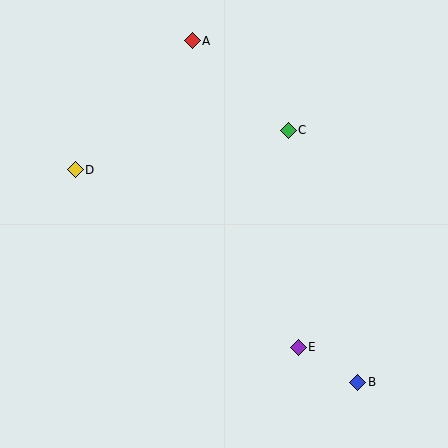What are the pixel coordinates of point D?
Point D is at (75, 170).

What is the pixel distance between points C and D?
The distance between C and D is 217 pixels.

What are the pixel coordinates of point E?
Point E is at (298, 347).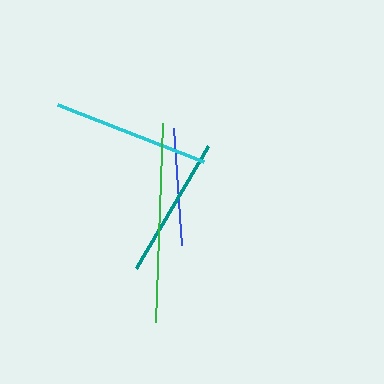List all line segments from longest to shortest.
From longest to shortest: green, cyan, teal, blue.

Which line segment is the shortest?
The blue line is the shortest at approximately 117 pixels.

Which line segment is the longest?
The green line is the longest at approximately 199 pixels.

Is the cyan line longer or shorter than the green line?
The green line is longer than the cyan line.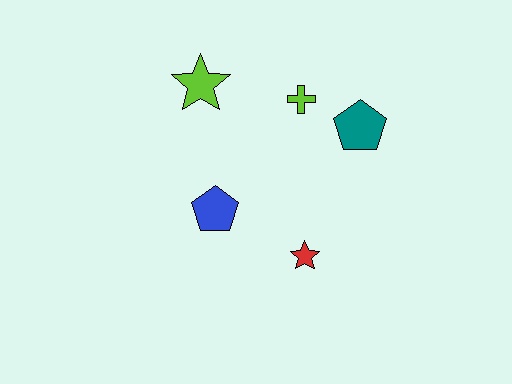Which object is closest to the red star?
The blue pentagon is closest to the red star.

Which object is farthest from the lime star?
The red star is farthest from the lime star.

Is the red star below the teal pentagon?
Yes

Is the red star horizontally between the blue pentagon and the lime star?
No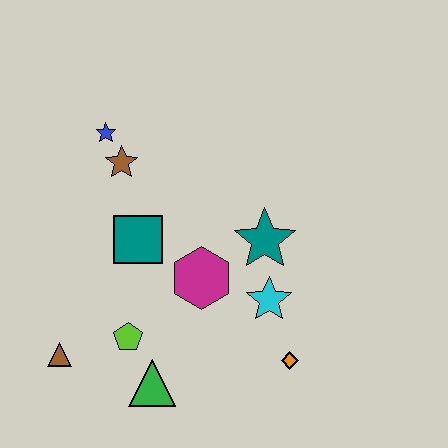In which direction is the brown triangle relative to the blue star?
The brown triangle is below the blue star.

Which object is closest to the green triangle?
The lime pentagon is closest to the green triangle.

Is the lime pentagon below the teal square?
Yes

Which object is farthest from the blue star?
The orange diamond is farthest from the blue star.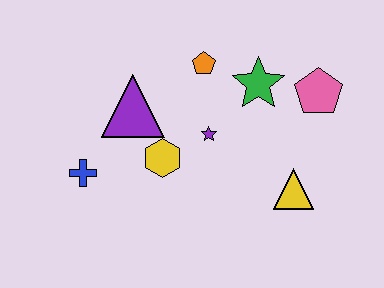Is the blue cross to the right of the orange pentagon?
No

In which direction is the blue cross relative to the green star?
The blue cross is to the left of the green star.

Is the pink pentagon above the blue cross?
Yes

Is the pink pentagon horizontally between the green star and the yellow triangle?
No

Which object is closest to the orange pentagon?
The green star is closest to the orange pentagon.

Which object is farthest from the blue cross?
The pink pentagon is farthest from the blue cross.